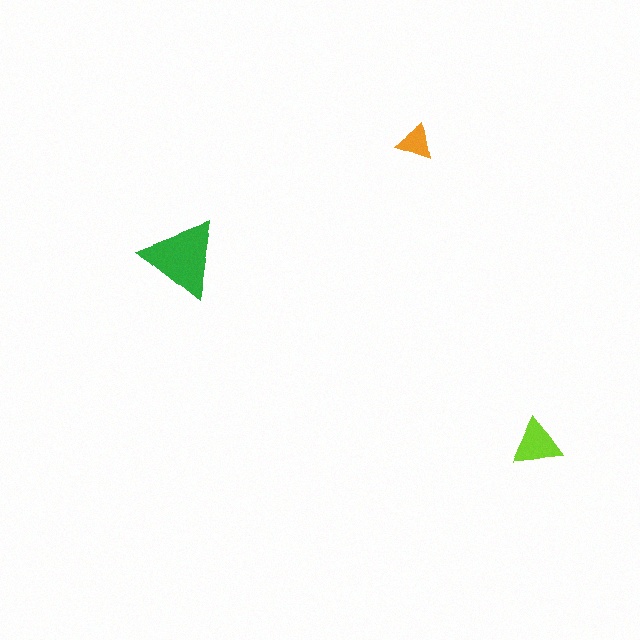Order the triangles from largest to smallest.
the green one, the lime one, the orange one.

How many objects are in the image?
There are 3 objects in the image.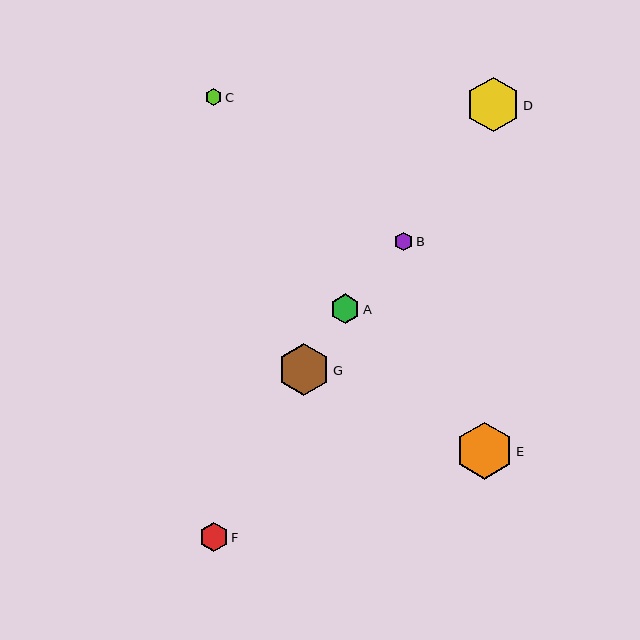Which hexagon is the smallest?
Hexagon C is the smallest with a size of approximately 17 pixels.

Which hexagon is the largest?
Hexagon E is the largest with a size of approximately 57 pixels.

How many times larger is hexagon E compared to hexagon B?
Hexagon E is approximately 3.1 times the size of hexagon B.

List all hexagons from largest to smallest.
From largest to smallest: E, D, G, A, F, B, C.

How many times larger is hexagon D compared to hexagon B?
Hexagon D is approximately 3.0 times the size of hexagon B.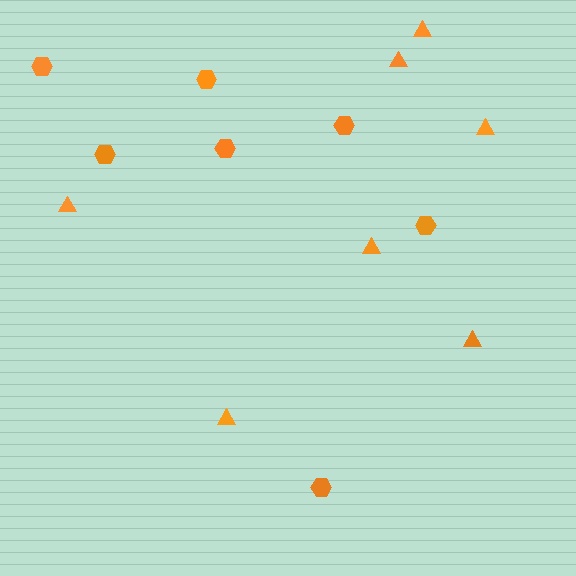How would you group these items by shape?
There are 2 groups: one group of hexagons (7) and one group of triangles (7).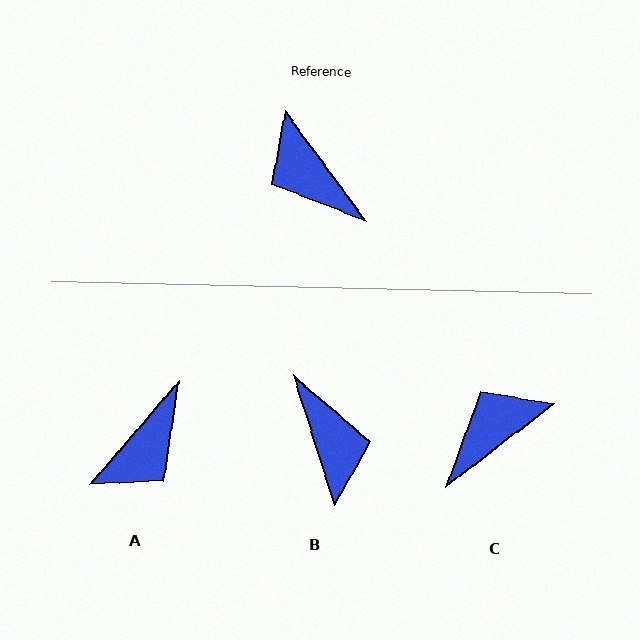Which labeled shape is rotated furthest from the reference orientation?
B, about 160 degrees away.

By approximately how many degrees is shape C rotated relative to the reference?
Approximately 89 degrees clockwise.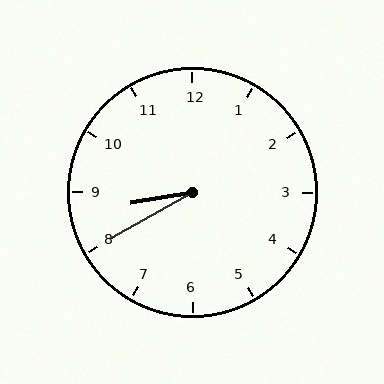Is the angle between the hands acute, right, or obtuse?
It is acute.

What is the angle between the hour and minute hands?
Approximately 20 degrees.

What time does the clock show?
8:40.